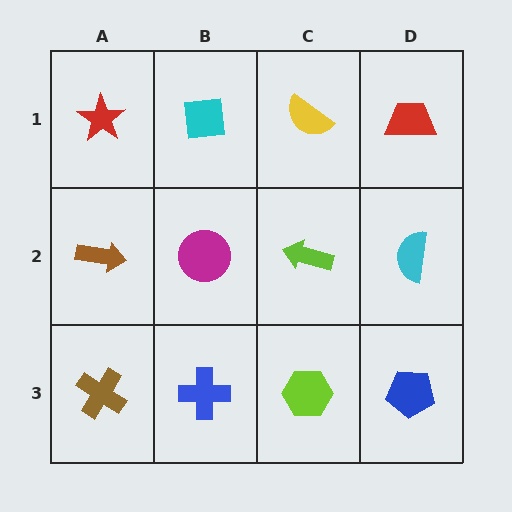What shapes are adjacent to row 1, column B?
A magenta circle (row 2, column B), a red star (row 1, column A), a yellow semicircle (row 1, column C).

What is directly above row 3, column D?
A cyan semicircle.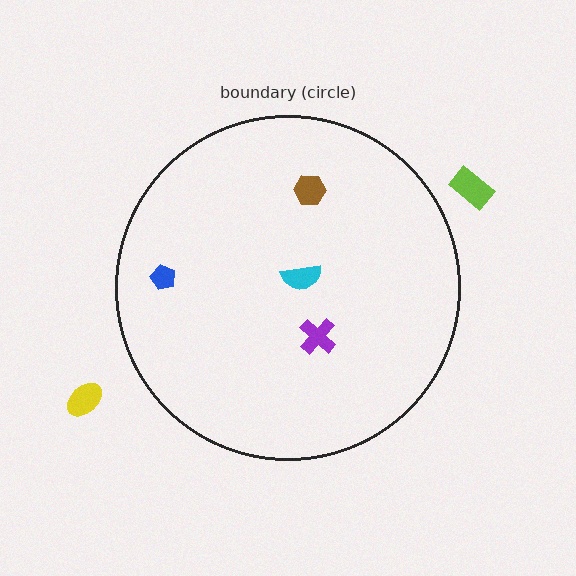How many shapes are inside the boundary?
4 inside, 2 outside.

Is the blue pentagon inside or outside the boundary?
Inside.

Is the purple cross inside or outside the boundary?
Inside.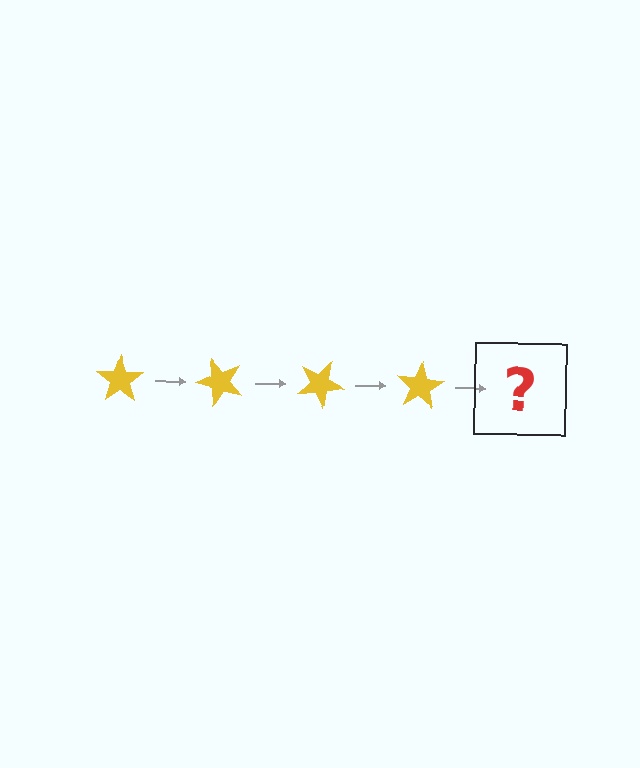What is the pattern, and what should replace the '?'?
The pattern is that the star rotates 50 degrees each step. The '?' should be a yellow star rotated 200 degrees.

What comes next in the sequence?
The next element should be a yellow star rotated 200 degrees.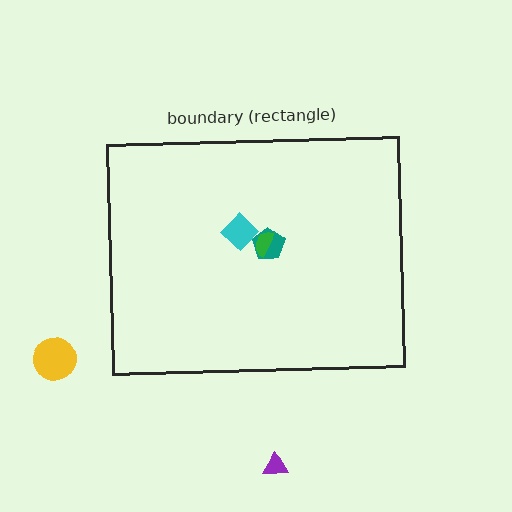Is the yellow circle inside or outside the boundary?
Outside.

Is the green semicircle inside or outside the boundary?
Inside.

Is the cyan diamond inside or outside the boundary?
Inside.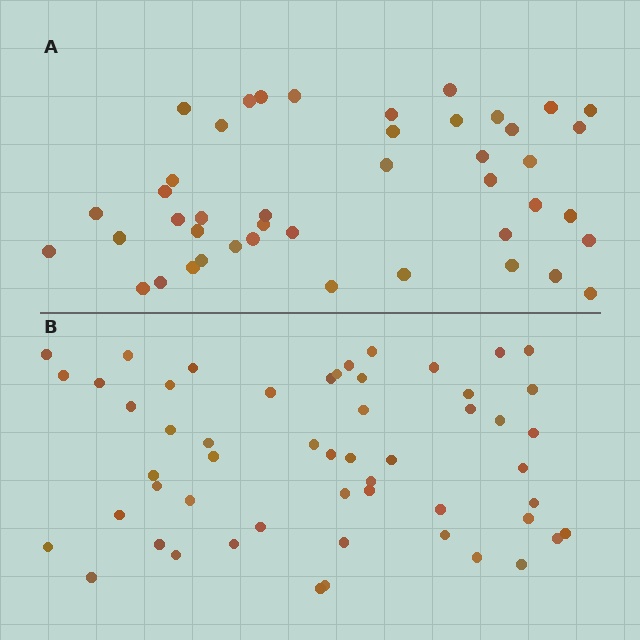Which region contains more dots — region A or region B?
Region B (the bottom region) has more dots.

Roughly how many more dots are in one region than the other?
Region B has roughly 10 or so more dots than region A.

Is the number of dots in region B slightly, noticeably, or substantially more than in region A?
Region B has only slightly more — the two regions are fairly close. The ratio is roughly 1.2 to 1.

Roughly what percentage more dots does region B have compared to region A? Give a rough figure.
About 25% more.